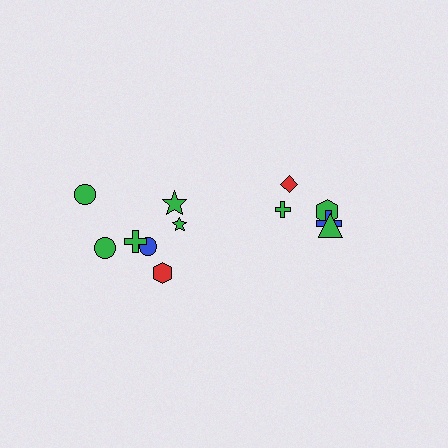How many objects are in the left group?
There are 7 objects.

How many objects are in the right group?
There are 5 objects.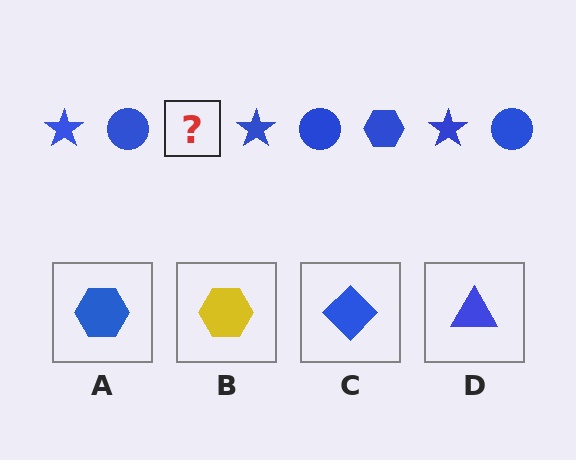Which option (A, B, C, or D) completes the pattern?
A.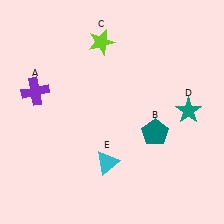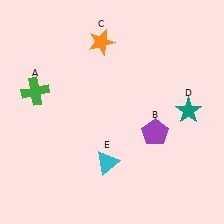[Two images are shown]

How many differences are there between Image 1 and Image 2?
There are 3 differences between the two images.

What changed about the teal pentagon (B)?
In Image 1, B is teal. In Image 2, it changed to purple.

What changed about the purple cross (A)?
In Image 1, A is purple. In Image 2, it changed to green.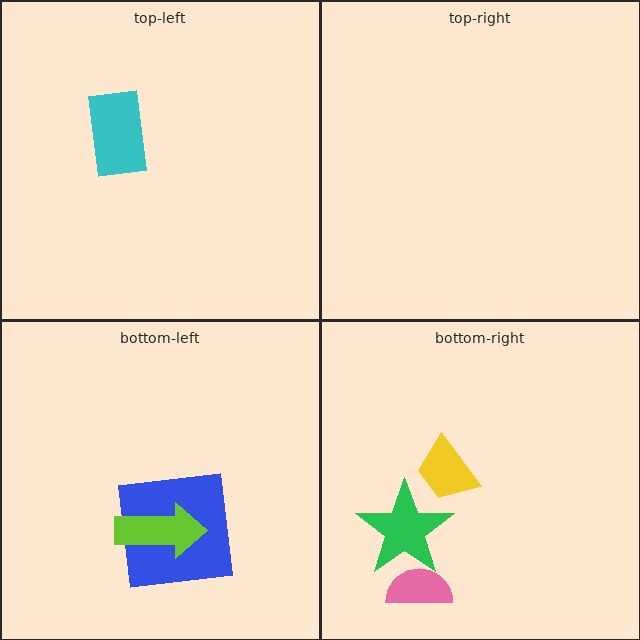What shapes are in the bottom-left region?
The blue square, the lime arrow.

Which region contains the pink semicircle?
The bottom-right region.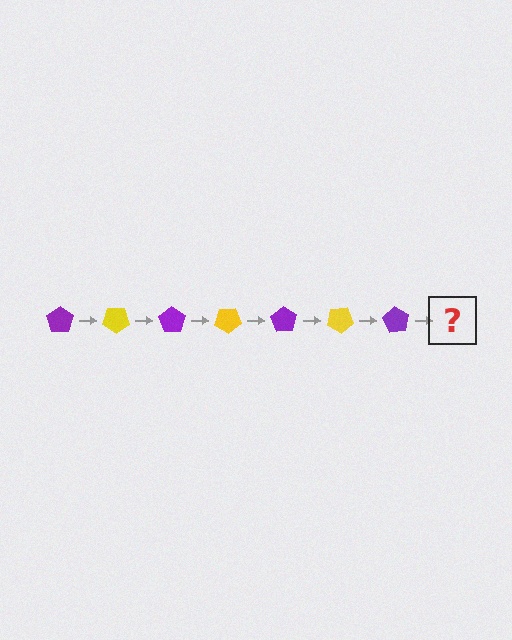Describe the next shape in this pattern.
It should be a yellow pentagon, rotated 245 degrees from the start.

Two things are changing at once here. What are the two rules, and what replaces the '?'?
The two rules are that it rotates 35 degrees each step and the color cycles through purple and yellow. The '?' should be a yellow pentagon, rotated 245 degrees from the start.